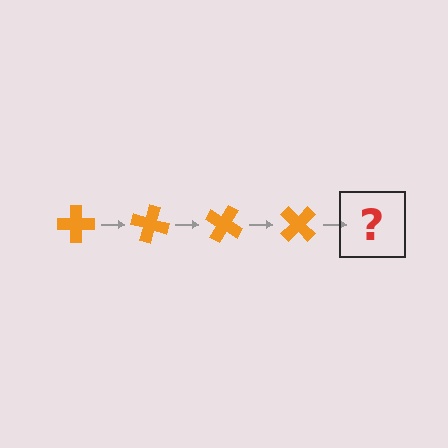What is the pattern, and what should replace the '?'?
The pattern is that the cross rotates 15 degrees each step. The '?' should be an orange cross rotated 60 degrees.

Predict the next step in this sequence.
The next step is an orange cross rotated 60 degrees.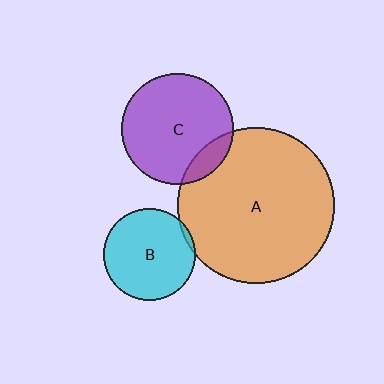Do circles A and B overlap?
Yes.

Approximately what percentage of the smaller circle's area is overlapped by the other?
Approximately 5%.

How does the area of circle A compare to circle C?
Approximately 2.0 times.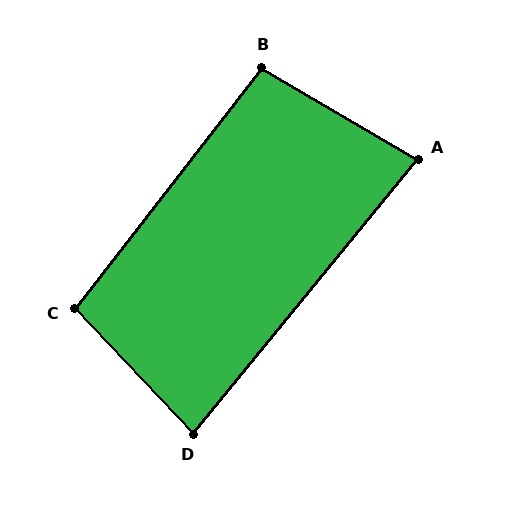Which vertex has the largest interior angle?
C, at approximately 99 degrees.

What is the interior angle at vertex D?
Approximately 83 degrees (acute).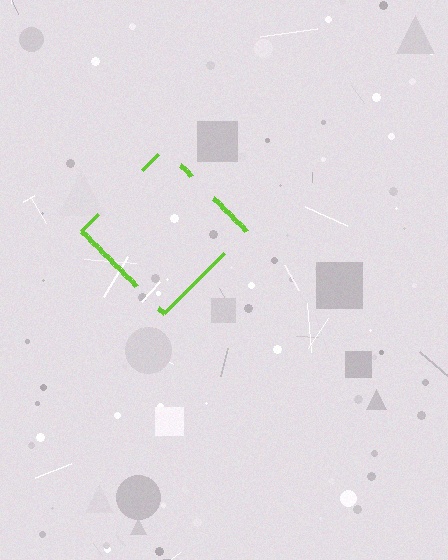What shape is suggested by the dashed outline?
The dashed outline suggests a diamond.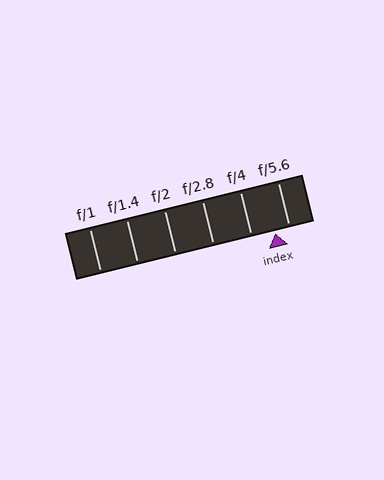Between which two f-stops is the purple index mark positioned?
The index mark is between f/4 and f/5.6.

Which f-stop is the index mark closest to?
The index mark is closest to f/5.6.